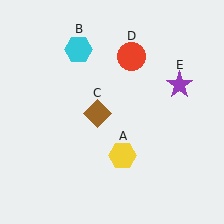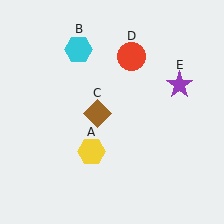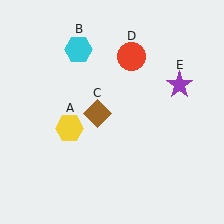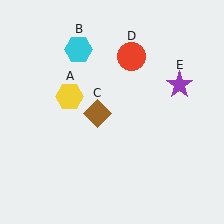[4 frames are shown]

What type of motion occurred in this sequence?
The yellow hexagon (object A) rotated clockwise around the center of the scene.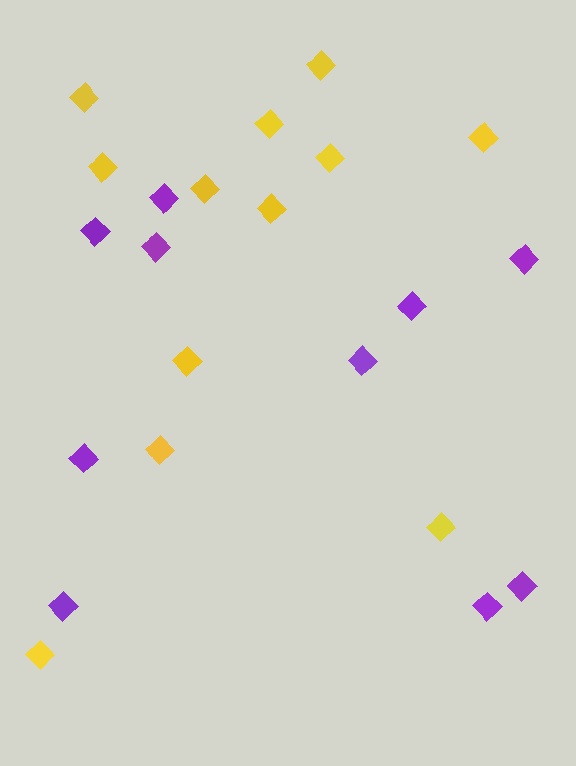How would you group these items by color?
There are 2 groups: one group of yellow diamonds (12) and one group of purple diamonds (10).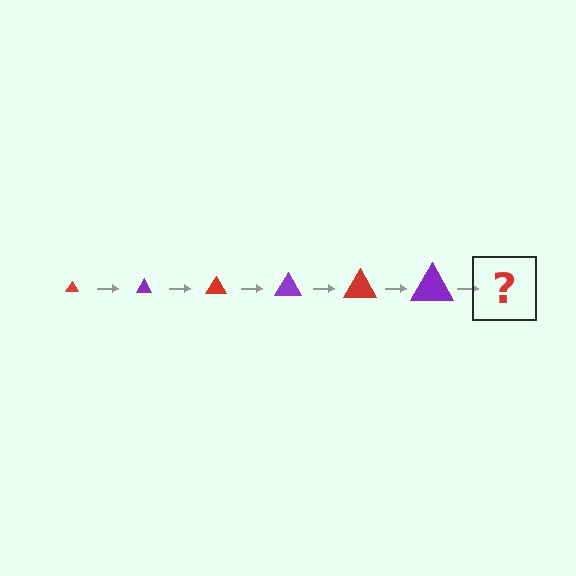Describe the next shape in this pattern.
It should be a red triangle, larger than the previous one.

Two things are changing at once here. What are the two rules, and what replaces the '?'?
The two rules are that the triangle grows larger each step and the color cycles through red and purple. The '?' should be a red triangle, larger than the previous one.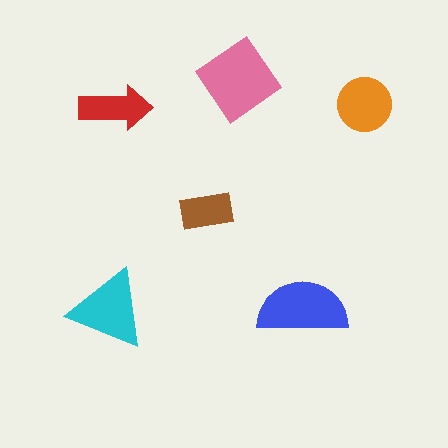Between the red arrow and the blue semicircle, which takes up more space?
The blue semicircle.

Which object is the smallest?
The brown rectangle.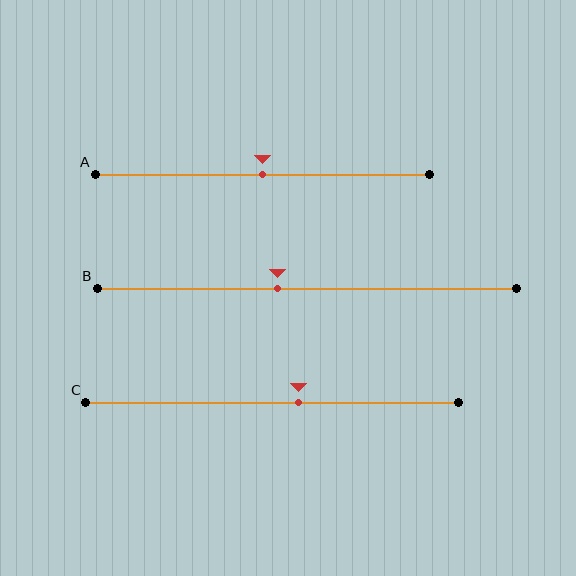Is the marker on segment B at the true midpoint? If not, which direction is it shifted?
No, the marker on segment B is shifted to the left by about 7% of the segment length.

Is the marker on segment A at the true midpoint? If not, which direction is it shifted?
Yes, the marker on segment A is at the true midpoint.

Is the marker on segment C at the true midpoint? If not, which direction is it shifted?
No, the marker on segment C is shifted to the right by about 7% of the segment length.